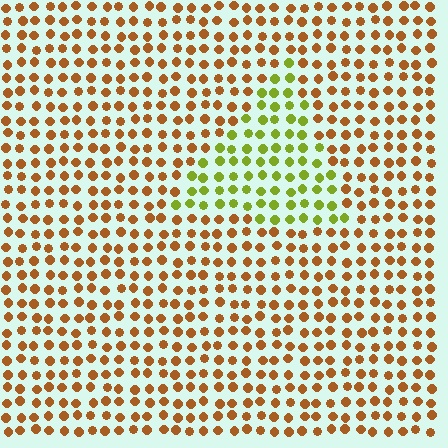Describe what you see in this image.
The image is filled with small brown elements in a uniform arrangement. A triangle-shaped region is visible where the elements are tinted to a slightly different hue, forming a subtle color boundary.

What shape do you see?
I see a triangle.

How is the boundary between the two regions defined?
The boundary is defined purely by a slight shift in hue (about 53 degrees). Spacing, size, and orientation are identical on both sides.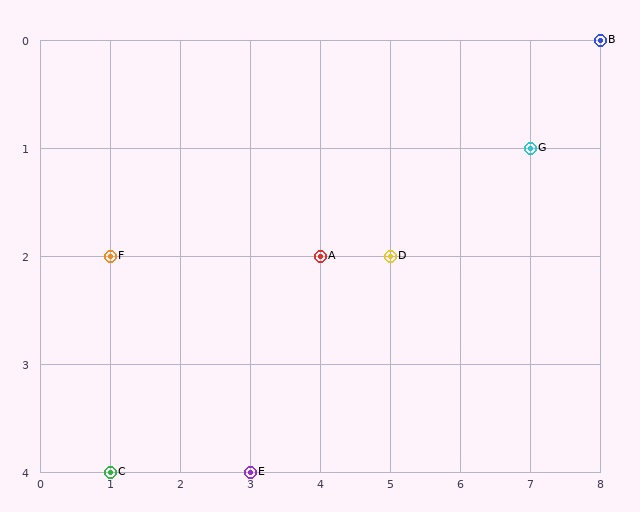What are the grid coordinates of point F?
Point F is at grid coordinates (1, 2).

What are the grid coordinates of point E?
Point E is at grid coordinates (3, 4).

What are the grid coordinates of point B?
Point B is at grid coordinates (8, 0).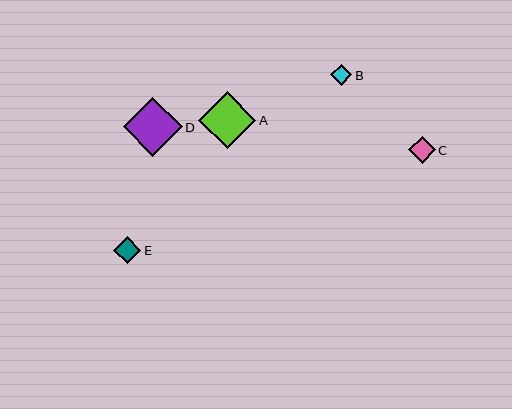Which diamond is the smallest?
Diamond B is the smallest with a size of approximately 21 pixels.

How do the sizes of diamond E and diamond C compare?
Diamond E and diamond C are approximately the same size.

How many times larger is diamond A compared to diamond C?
Diamond A is approximately 2.1 times the size of diamond C.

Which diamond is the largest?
Diamond D is the largest with a size of approximately 59 pixels.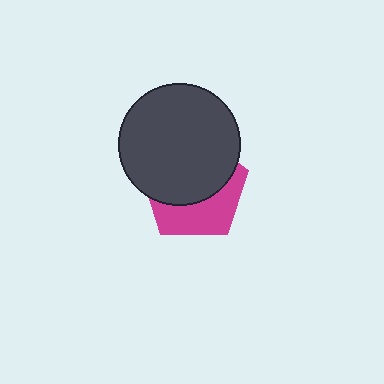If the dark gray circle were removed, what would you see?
You would see the complete magenta pentagon.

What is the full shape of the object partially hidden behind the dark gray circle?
The partially hidden object is a magenta pentagon.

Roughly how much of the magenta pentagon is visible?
A small part of it is visible (roughly 41%).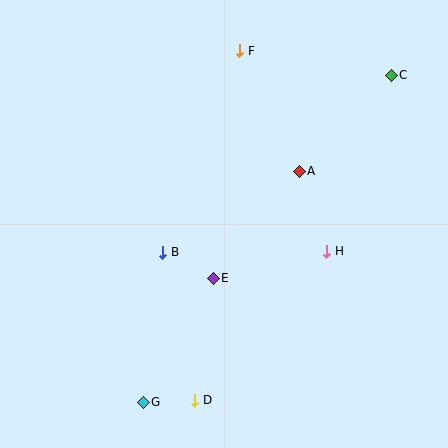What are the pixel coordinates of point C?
Point C is at (391, 75).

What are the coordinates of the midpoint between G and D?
The midpoint between G and D is at (169, 401).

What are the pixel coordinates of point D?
Point D is at (195, 400).